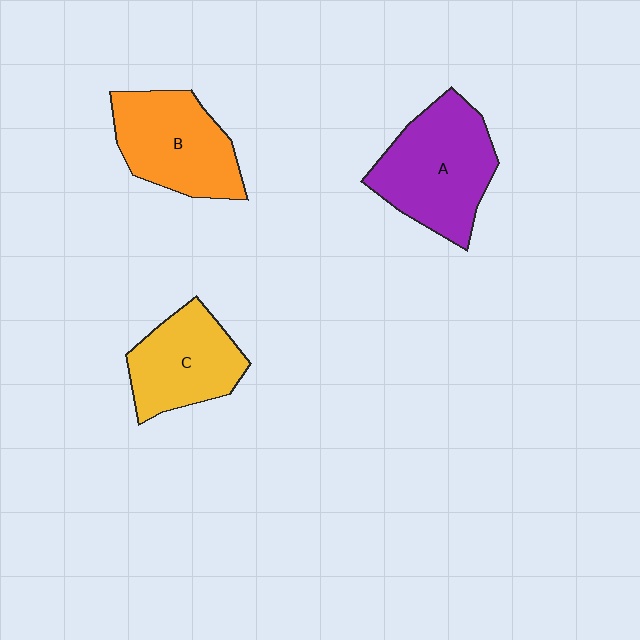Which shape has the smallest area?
Shape C (yellow).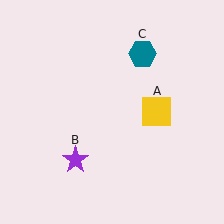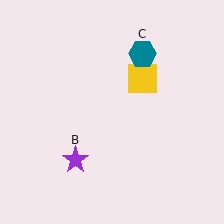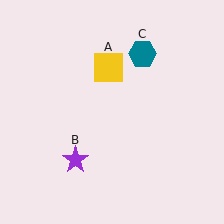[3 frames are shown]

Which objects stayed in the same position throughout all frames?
Purple star (object B) and teal hexagon (object C) remained stationary.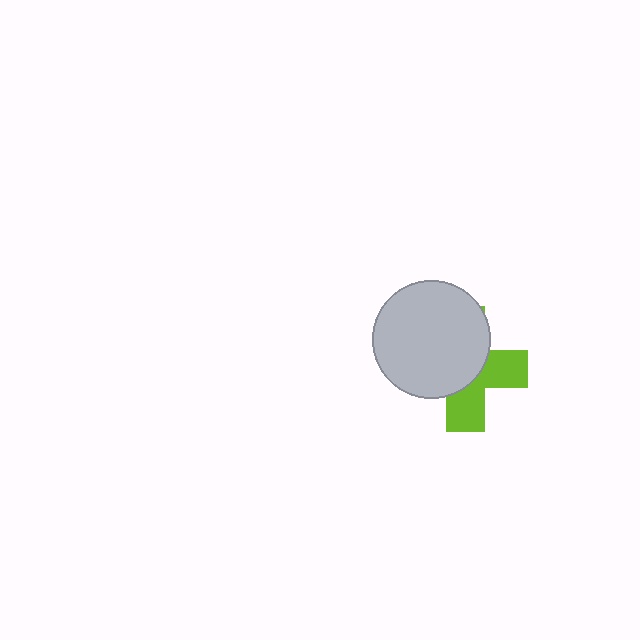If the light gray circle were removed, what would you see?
You would see the complete lime cross.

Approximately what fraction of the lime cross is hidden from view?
Roughly 58% of the lime cross is hidden behind the light gray circle.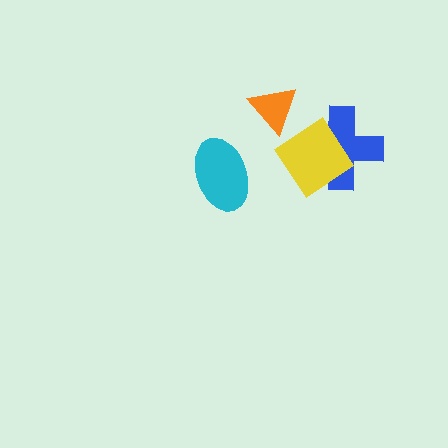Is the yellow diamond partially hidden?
No, no other shape covers it.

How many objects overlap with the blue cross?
1 object overlaps with the blue cross.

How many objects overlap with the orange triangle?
0 objects overlap with the orange triangle.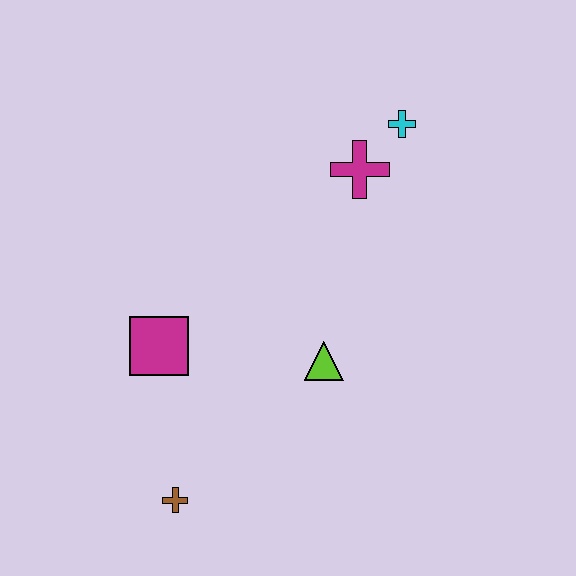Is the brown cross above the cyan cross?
No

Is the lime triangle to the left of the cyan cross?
Yes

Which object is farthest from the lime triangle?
The cyan cross is farthest from the lime triangle.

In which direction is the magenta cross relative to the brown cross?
The magenta cross is above the brown cross.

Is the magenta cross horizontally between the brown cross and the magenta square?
No